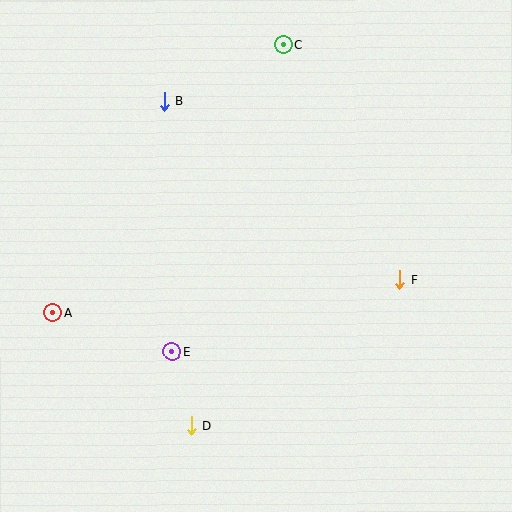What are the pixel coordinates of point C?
Point C is at (283, 45).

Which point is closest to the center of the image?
Point E at (172, 352) is closest to the center.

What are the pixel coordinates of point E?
Point E is at (172, 352).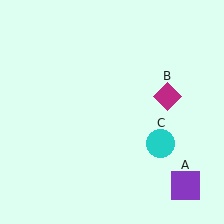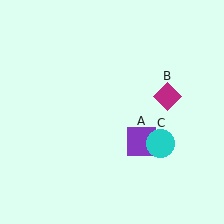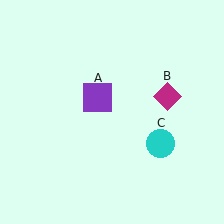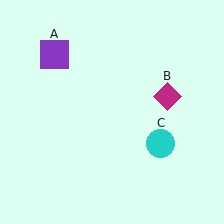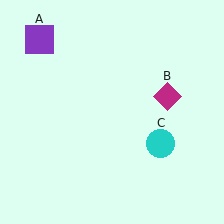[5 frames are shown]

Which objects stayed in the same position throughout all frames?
Magenta diamond (object B) and cyan circle (object C) remained stationary.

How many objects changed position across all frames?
1 object changed position: purple square (object A).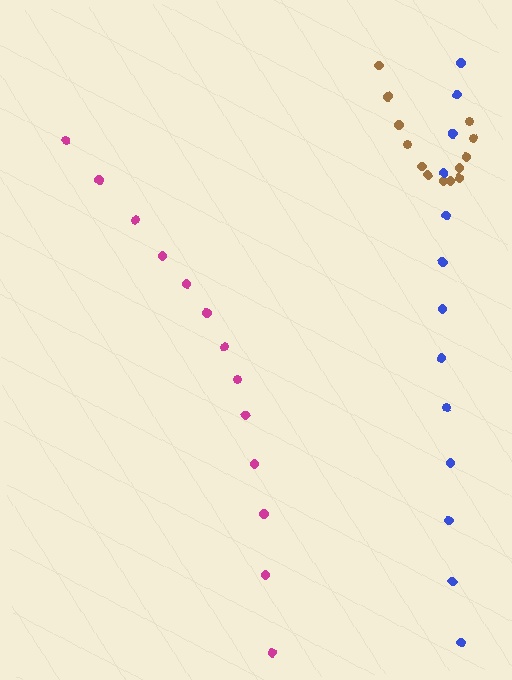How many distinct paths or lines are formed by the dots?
There are 3 distinct paths.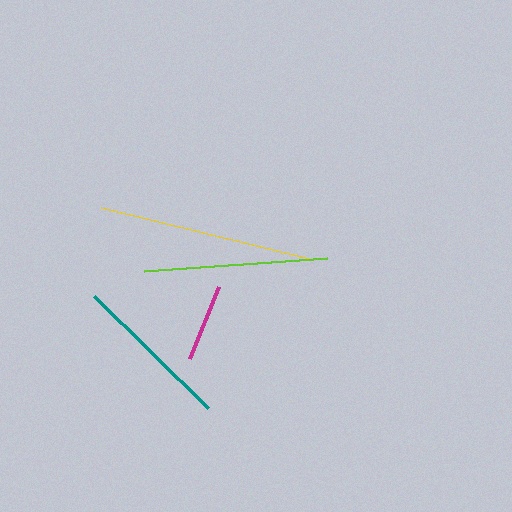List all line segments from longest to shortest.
From longest to shortest: yellow, lime, teal, magenta.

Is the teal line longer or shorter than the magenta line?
The teal line is longer than the magenta line.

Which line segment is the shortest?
The magenta line is the shortest at approximately 78 pixels.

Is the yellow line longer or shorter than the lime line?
The yellow line is longer than the lime line.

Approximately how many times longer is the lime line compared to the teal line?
The lime line is approximately 1.2 times the length of the teal line.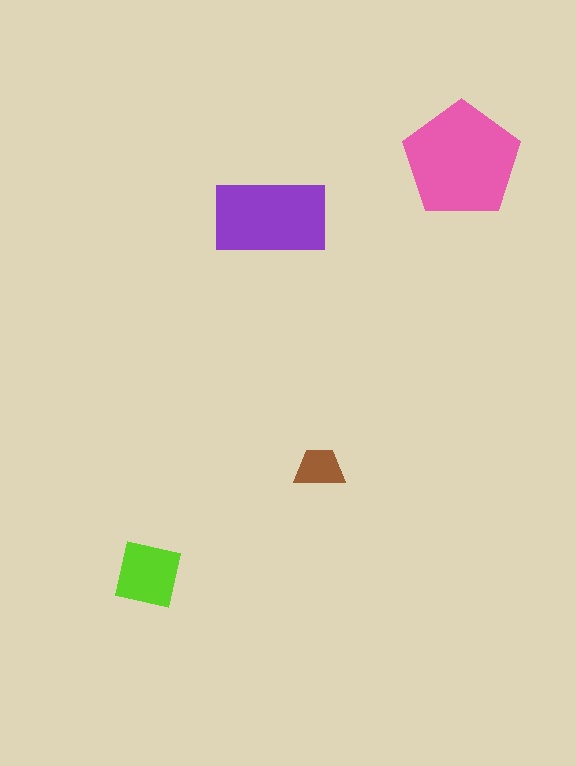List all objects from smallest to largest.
The brown trapezoid, the lime square, the purple rectangle, the pink pentagon.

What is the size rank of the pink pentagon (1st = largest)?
1st.